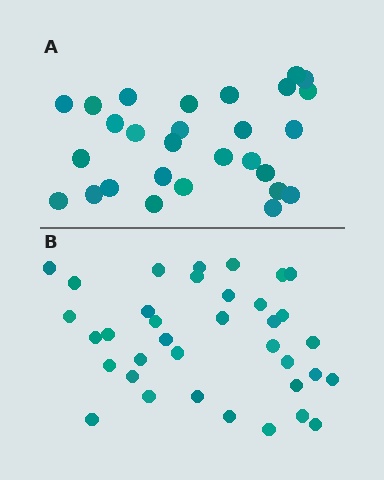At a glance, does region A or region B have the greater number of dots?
Region B (the bottom region) has more dots.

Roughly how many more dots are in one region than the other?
Region B has roughly 8 or so more dots than region A.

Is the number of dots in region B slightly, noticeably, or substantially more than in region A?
Region B has noticeably more, but not dramatically so. The ratio is roughly 1.3 to 1.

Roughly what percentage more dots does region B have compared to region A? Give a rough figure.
About 30% more.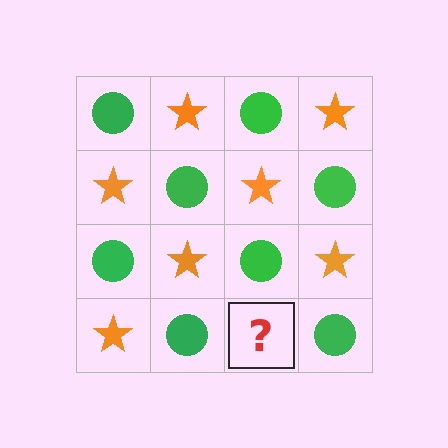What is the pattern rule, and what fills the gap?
The rule is that it alternates green circle and orange star in a checkerboard pattern. The gap should be filled with an orange star.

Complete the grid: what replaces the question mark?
The question mark should be replaced with an orange star.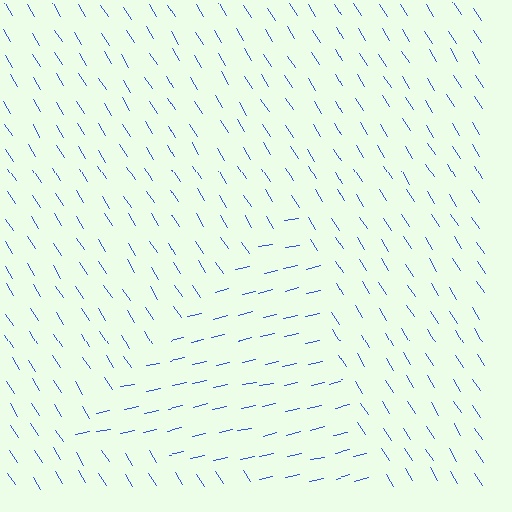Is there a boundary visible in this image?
Yes, there is a texture boundary formed by a change in line orientation.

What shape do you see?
I see a triangle.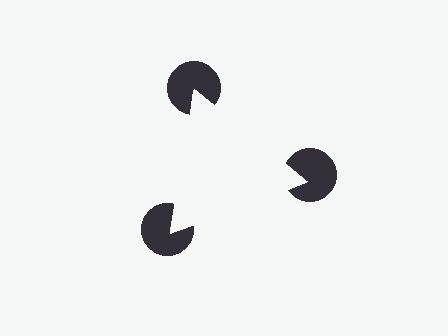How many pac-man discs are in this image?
There are 3 — one at each vertex of the illusory triangle.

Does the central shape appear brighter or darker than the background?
It typically appears slightly brighter than the background, even though no actual brightness change is drawn.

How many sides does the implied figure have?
3 sides.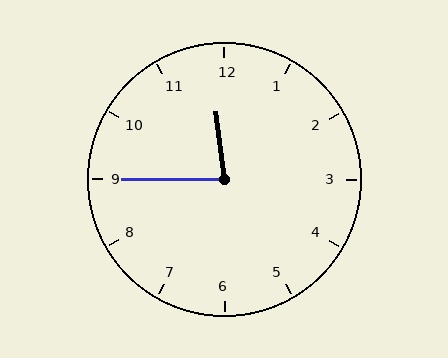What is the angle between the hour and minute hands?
Approximately 82 degrees.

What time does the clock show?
11:45.